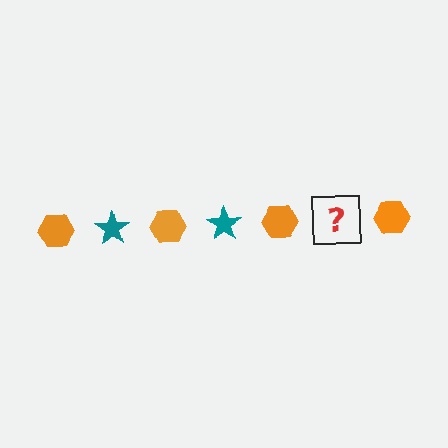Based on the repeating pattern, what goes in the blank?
The blank should be a teal star.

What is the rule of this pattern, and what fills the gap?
The rule is that the pattern alternates between orange hexagon and teal star. The gap should be filled with a teal star.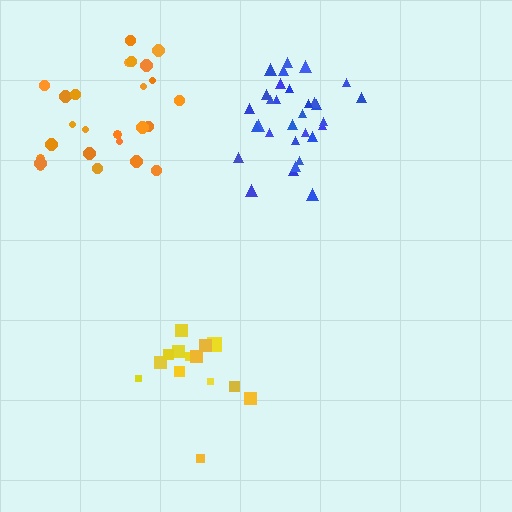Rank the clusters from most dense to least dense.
blue, yellow, orange.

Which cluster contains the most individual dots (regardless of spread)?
Blue (31).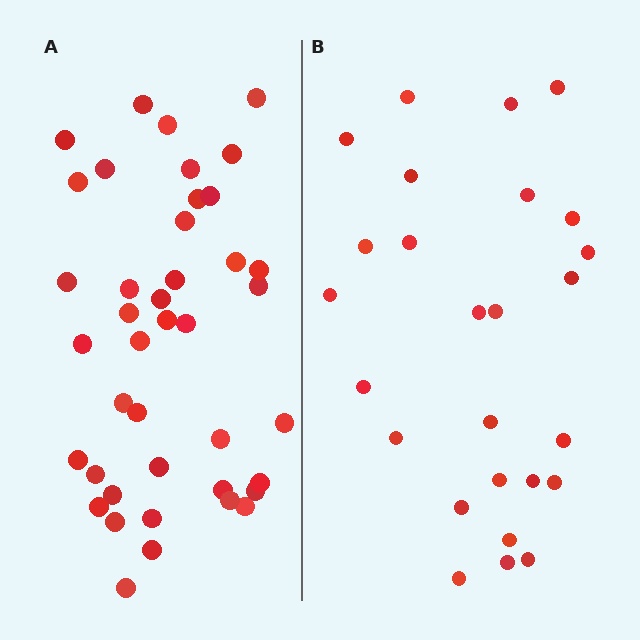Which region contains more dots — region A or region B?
Region A (the left region) has more dots.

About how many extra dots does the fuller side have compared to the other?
Region A has approximately 15 more dots than region B.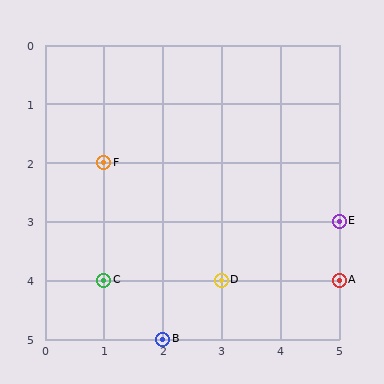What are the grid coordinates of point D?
Point D is at grid coordinates (3, 4).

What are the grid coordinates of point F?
Point F is at grid coordinates (1, 2).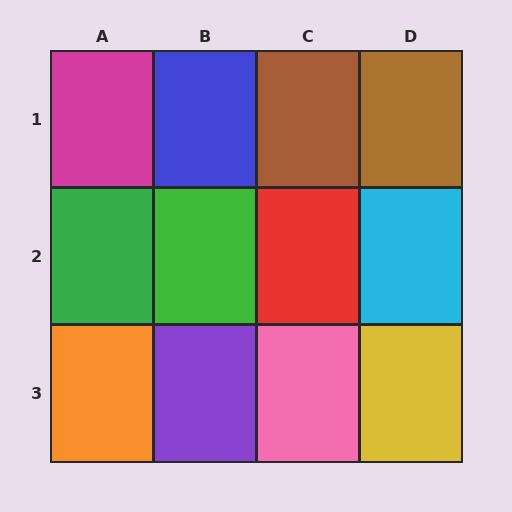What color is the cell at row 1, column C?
Brown.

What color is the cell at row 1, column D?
Brown.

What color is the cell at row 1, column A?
Magenta.